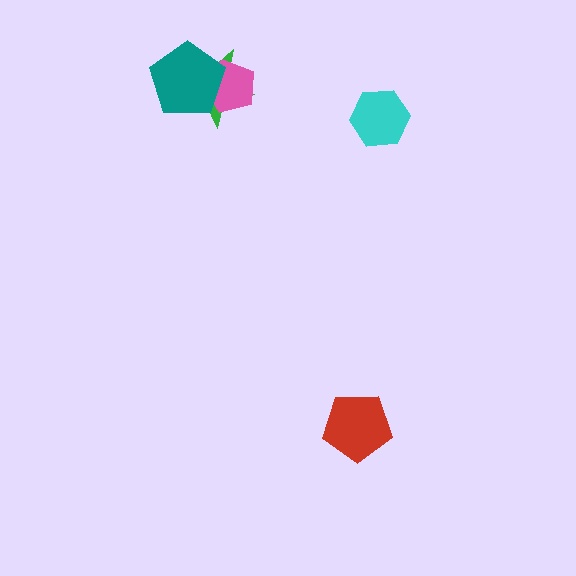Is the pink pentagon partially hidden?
Yes, it is partially covered by another shape.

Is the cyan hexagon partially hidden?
No, no other shape covers it.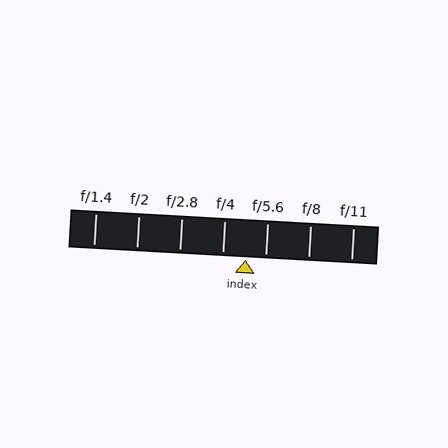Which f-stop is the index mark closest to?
The index mark is closest to f/5.6.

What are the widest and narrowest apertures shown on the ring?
The widest aperture shown is f/1.4 and the narrowest is f/11.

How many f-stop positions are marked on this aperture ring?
There are 7 f-stop positions marked.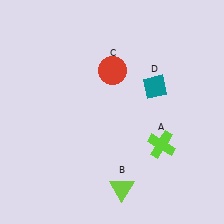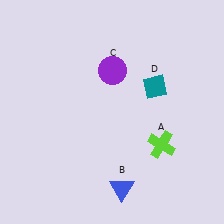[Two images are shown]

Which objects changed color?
B changed from lime to blue. C changed from red to purple.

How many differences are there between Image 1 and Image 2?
There are 2 differences between the two images.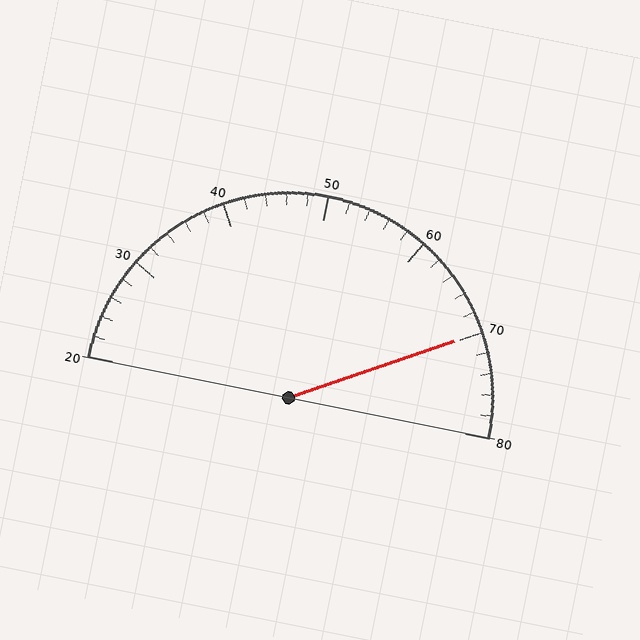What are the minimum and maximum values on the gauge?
The gauge ranges from 20 to 80.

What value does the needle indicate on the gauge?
The needle indicates approximately 70.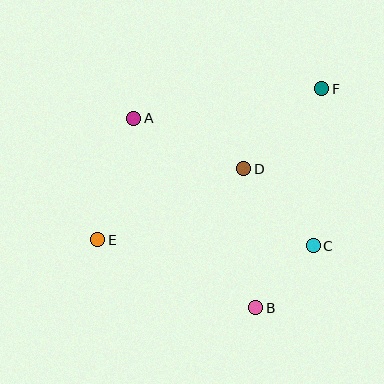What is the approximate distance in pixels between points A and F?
The distance between A and F is approximately 191 pixels.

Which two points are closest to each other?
Points B and C are closest to each other.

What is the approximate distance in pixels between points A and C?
The distance between A and C is approximately 220 pixels.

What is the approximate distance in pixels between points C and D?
The distance between C and D is approximately 104 pixels.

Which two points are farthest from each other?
Points E and F are farthest from each other.